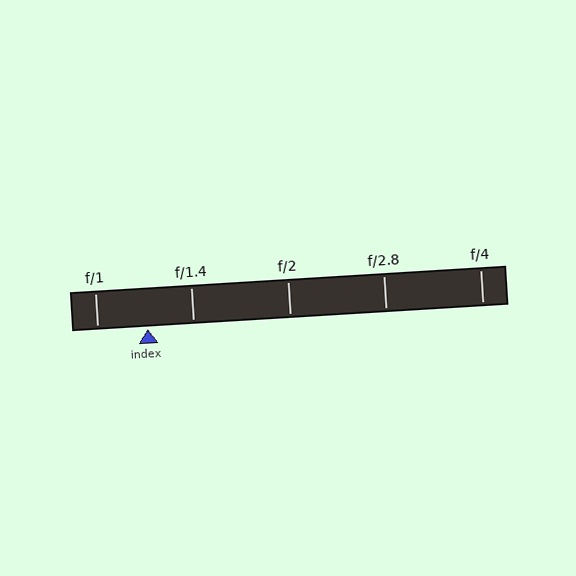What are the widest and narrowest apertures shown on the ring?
The widest aperture shown is f/1 and the narrowest is f/4.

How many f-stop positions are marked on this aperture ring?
There are 5 f-stop positions marked.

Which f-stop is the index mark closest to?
The index mark is closest to f/1.4.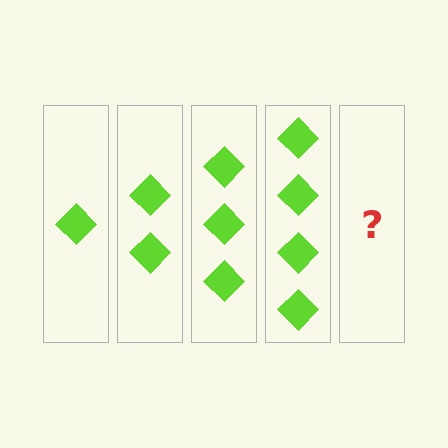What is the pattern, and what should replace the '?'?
The pattern is that each step adds one more diamond. The '?' should be 5 diamonds.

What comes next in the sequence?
The next element should be 5 diamonds.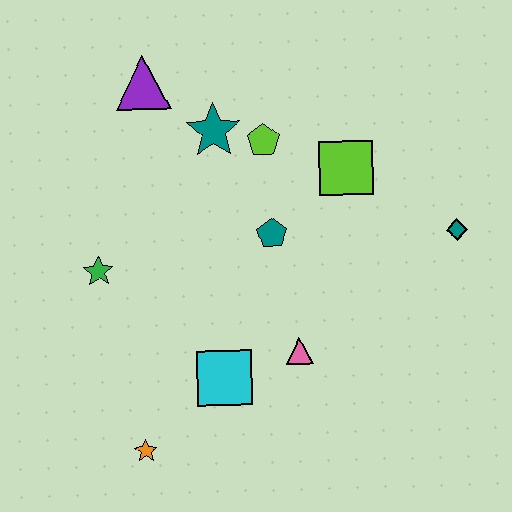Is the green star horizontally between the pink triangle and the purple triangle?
No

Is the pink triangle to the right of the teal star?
Yes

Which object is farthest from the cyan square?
The purple triangle is farthest from the cyan square.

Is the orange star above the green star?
No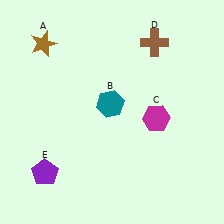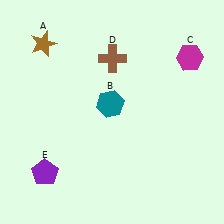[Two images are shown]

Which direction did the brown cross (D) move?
The brown cross (D) moved left.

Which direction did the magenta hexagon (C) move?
The magenta hexagon (C) moved up.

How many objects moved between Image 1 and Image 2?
2 objects moved between the two images.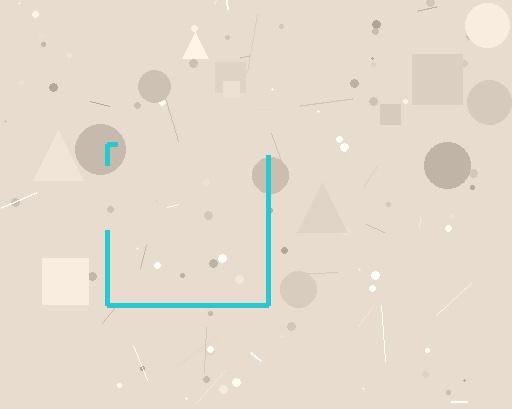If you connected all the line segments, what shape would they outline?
They would outline a square.